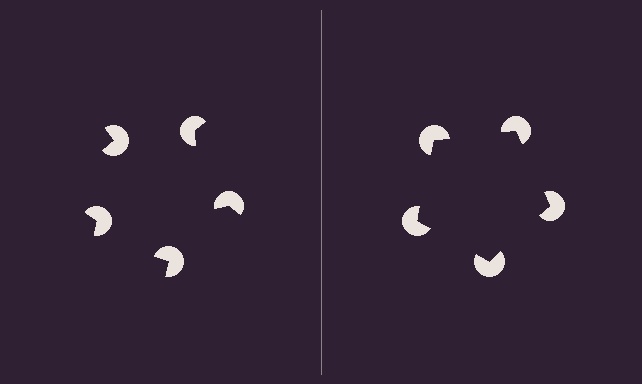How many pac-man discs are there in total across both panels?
10 — 5 on each side.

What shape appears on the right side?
An illusory pentagon.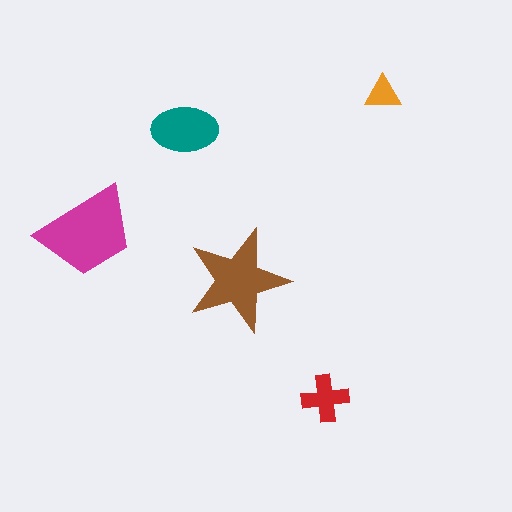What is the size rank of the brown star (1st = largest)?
2nd.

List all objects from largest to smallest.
The magenta trapezoid, the brown star, the teal ellipse, the red cross, the orange triangle.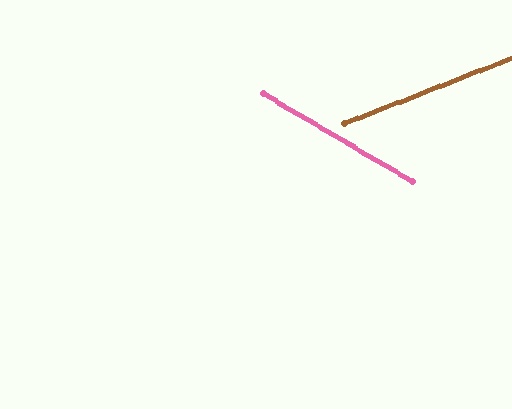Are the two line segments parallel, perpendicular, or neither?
Neither parallel nor perpendicular — they differ by about 52°.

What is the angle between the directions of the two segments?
Approximately 52 degrees.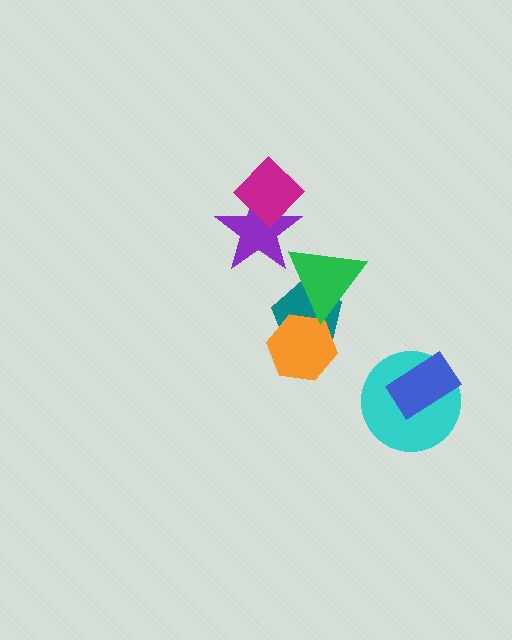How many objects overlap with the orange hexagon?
2 objects overlap with the orange hexagon.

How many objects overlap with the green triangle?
3 objects overlap with the green triangle.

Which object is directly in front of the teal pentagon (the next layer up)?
The orange hexagon is directly in front of the teal pentagon.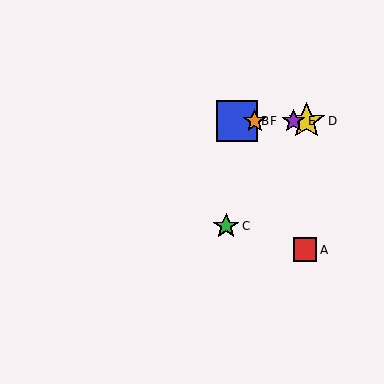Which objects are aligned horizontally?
Objects B, D, E, F are aligned horizontally.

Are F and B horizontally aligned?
Yes, both are at y≈121.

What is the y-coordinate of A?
Object A is at y≈250.